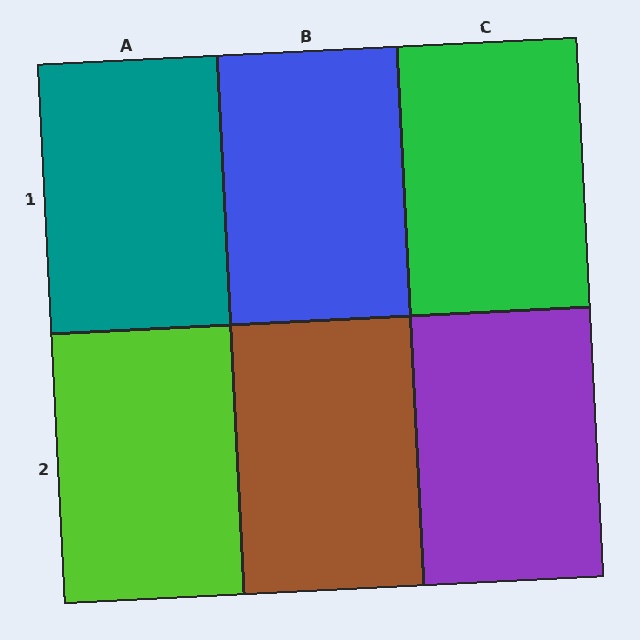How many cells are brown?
1 cell is brown.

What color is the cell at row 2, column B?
Brown.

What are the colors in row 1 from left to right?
Teal, blue, green.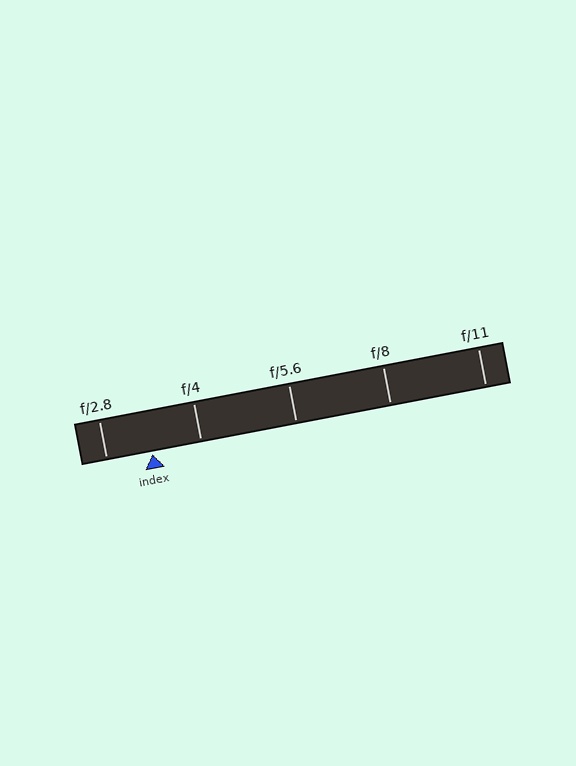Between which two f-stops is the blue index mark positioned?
The index mark is between f/2.8 and f/4.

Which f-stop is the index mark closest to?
The index mark is closest to f/2.8.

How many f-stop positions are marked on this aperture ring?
There are 5 f-stop positions marked.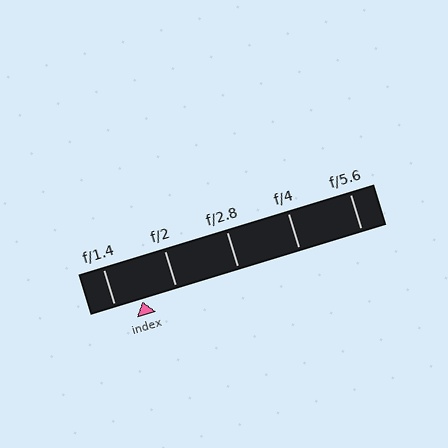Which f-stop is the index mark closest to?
The index mark is closest to f/1.4.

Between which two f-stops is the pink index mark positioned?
The index mark is between f/1.4 and f/2.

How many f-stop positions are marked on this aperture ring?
There are 5 f-stop positions marked.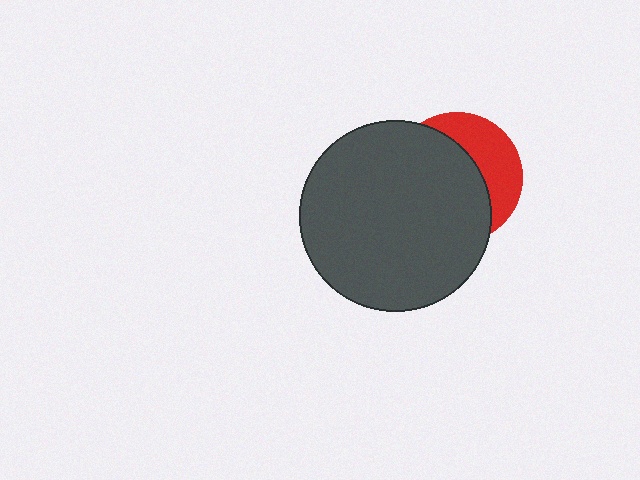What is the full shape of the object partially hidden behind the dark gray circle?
The partially hidden object is a red circle.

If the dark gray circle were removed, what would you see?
You would see the complete red circle.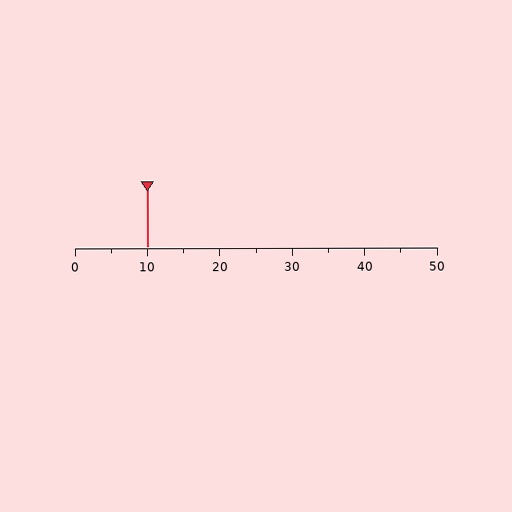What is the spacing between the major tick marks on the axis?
The major ticks are spaced 10 apart.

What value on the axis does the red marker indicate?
The marker indicates approximately 10.